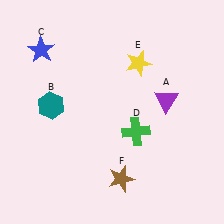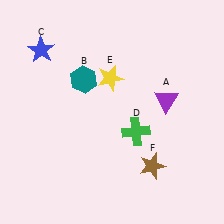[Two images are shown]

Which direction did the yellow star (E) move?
The yellow star (E) moved left.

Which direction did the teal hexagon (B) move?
The teal hexagon (B) moved right.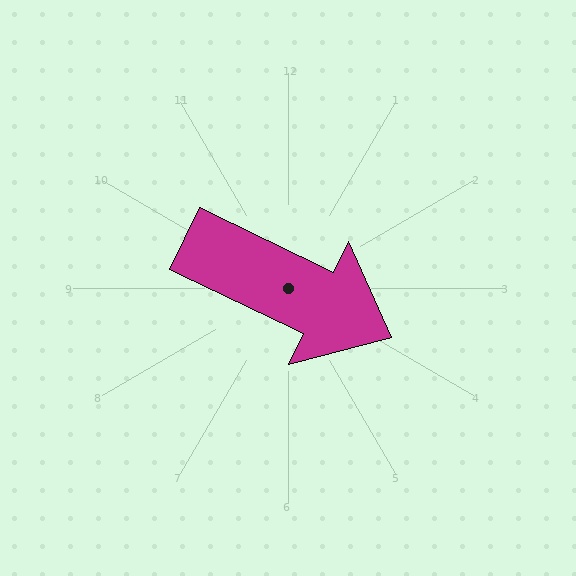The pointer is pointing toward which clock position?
Roughly 4 o'clock.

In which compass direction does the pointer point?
Southeast.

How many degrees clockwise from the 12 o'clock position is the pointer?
Approximately 116 degrees.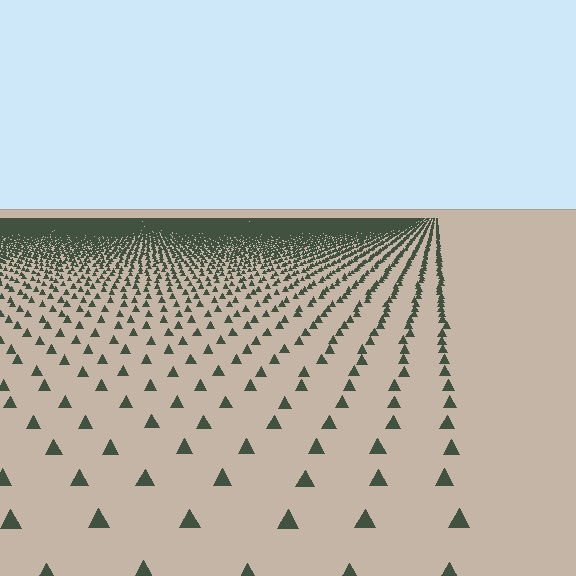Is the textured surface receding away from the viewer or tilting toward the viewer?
The surface is receding away from the viewer. Texture elements get smaller and denser toward the top.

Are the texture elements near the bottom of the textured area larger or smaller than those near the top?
Larger. Near the bottom, elements are closer to the viewer and appear at a bigger on-screen size.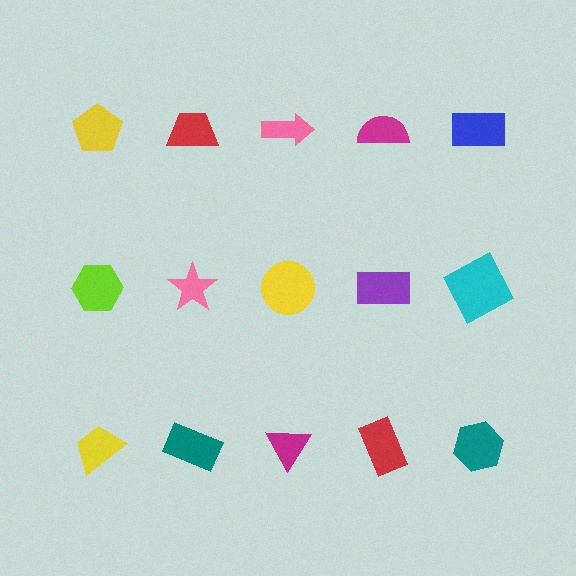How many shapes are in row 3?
5 shapes.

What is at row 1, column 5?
A blue rectangle.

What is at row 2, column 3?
A yellow circle.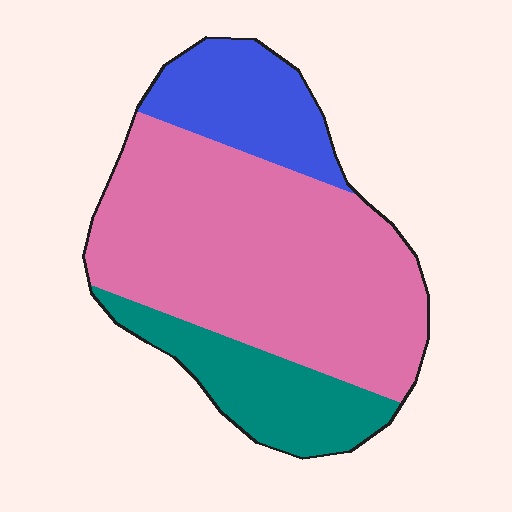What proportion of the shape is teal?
Teal takes up about one fifth (1/5) of the shape.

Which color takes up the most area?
Pink, at roughly 65%.